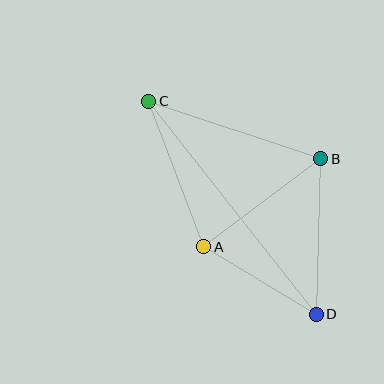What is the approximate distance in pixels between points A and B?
The distance between A and B is approximately 147 pixels.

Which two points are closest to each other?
Points A and D are closest to each other.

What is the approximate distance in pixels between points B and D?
The distance between B and D is approximately 156 pixels.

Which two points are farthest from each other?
Points C and D are farthest from each other.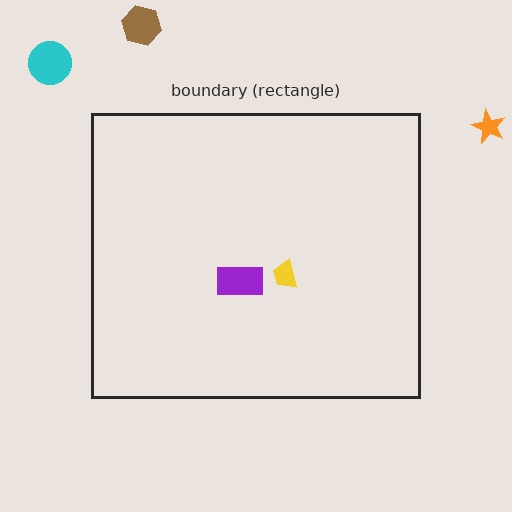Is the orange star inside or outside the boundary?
Outside.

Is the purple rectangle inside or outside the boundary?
Inside.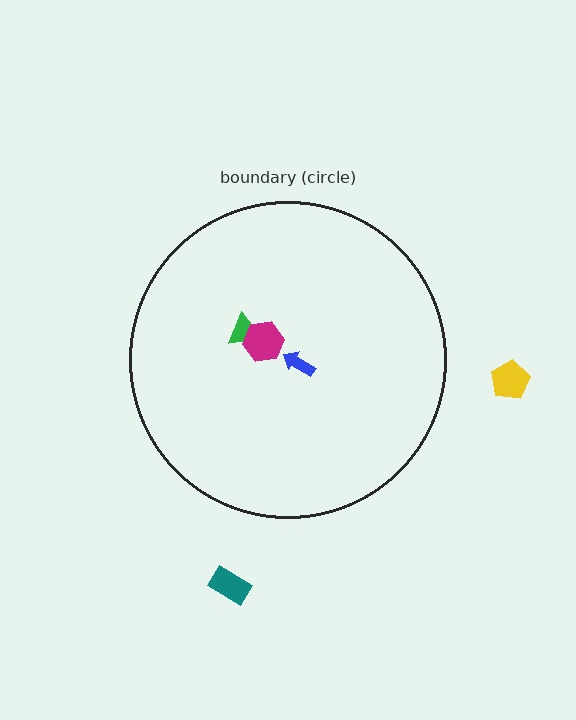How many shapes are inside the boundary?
3 inside, 2 outside.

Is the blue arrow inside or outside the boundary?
Inside.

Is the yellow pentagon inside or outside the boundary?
Outside.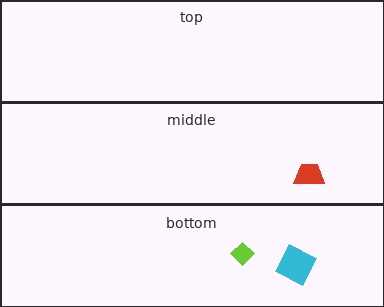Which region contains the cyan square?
The bottom region.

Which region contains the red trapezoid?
The middle region.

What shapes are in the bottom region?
The cyan square, the lime diamond.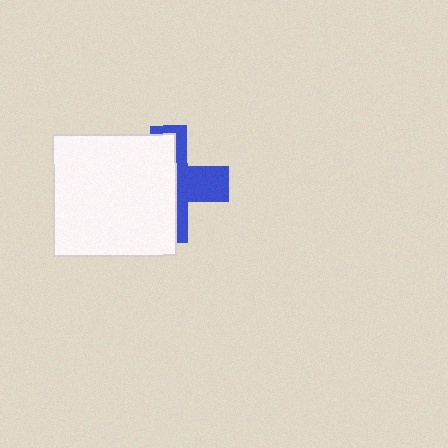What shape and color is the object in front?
The object in front is a white square.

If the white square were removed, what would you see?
You would see the complete blue cross.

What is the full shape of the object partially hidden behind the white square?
The partially hidden object is a blue cross.